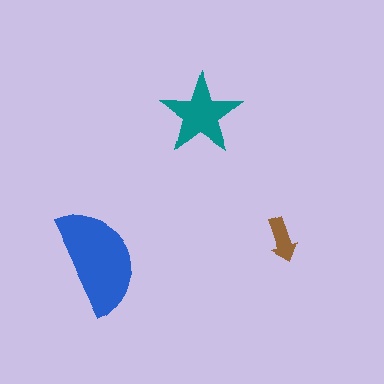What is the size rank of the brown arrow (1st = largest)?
3rd.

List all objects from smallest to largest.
The brown arrow, the teal star, the blue semicircle.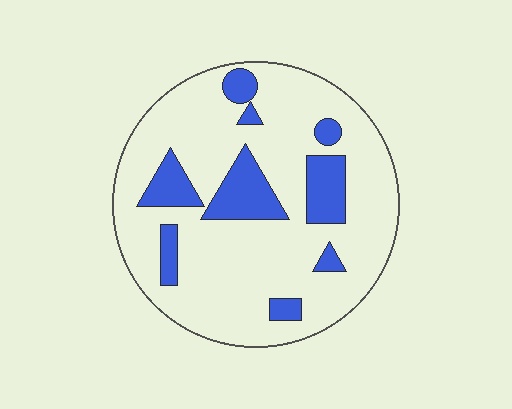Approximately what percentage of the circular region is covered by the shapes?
Approximately 20%.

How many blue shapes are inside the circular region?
9.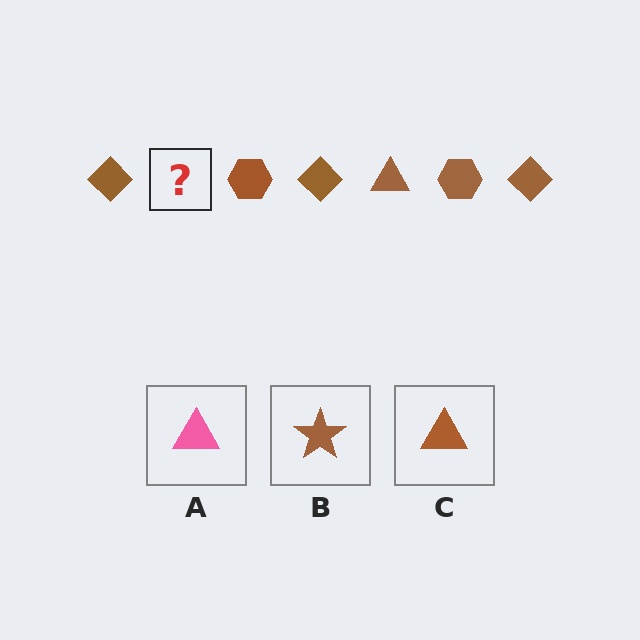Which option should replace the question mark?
Option C.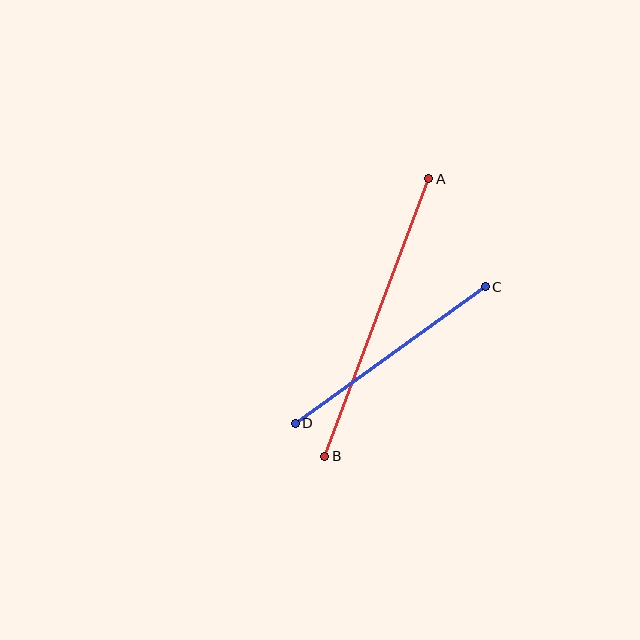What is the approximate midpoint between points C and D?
The midpoint is at approximately (390, 355) pixels.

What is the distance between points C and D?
The distance is approximately 234 pixels.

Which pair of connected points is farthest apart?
Points A and B are farthest apart.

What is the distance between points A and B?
The distance is approximately 296 pixels.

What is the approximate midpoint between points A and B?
The midpoint is at approximately (377, 317) pixels.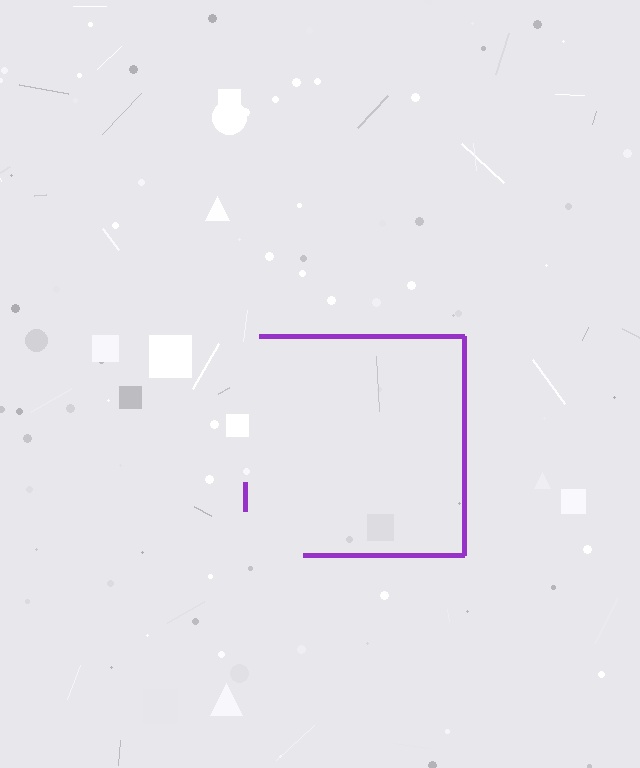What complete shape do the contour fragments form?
The contour fragments form a square.